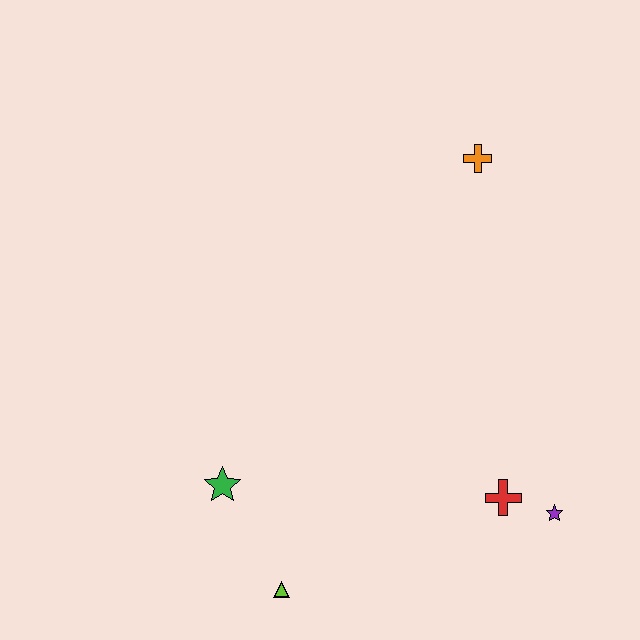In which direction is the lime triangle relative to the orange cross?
The lime triangle is below the orange cross.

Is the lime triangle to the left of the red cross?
Yes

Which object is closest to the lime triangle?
The green star is closest to the lime triangle.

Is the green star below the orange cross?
Yes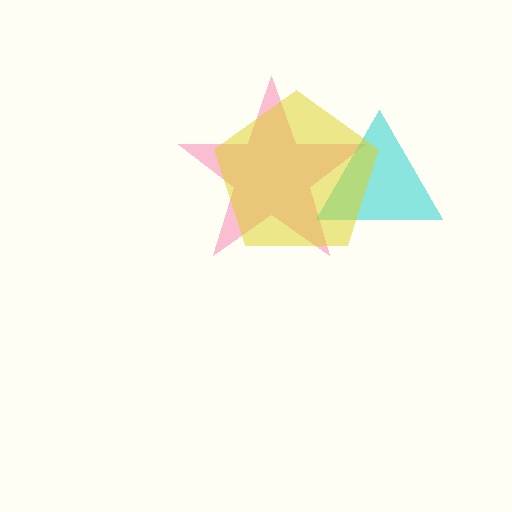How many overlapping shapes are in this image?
There are 3 overlapping shapes in the image.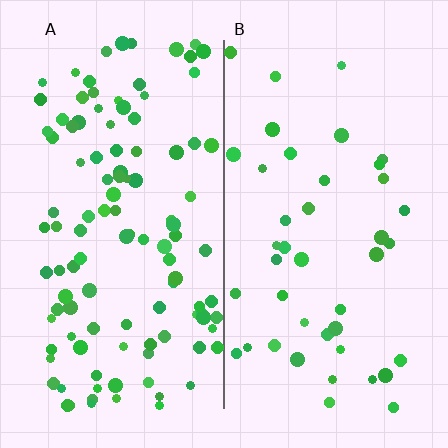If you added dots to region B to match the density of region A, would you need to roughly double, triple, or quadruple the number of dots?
Approximately triple.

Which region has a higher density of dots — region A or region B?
A (the left).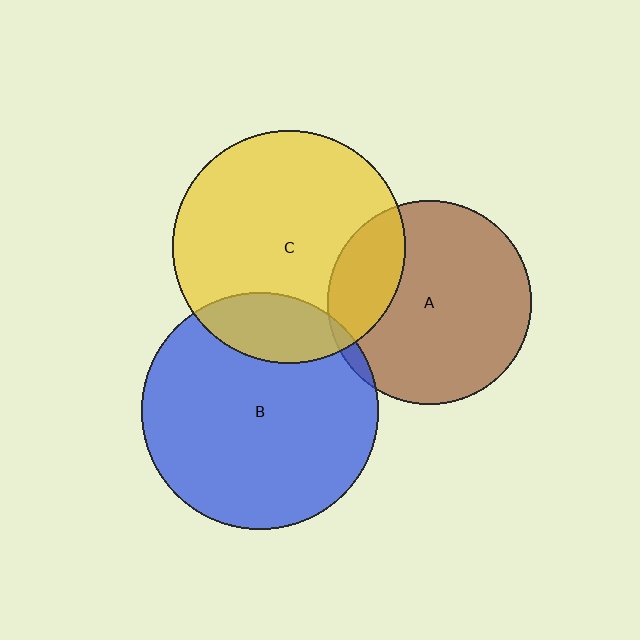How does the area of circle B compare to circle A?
Approximately 1.3 times.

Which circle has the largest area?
Circle B (blue).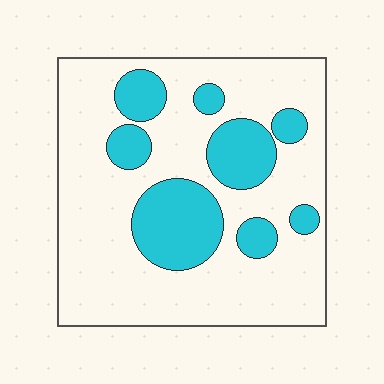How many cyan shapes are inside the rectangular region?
8.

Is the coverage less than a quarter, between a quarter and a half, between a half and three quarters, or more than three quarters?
Between a quarter and a half.